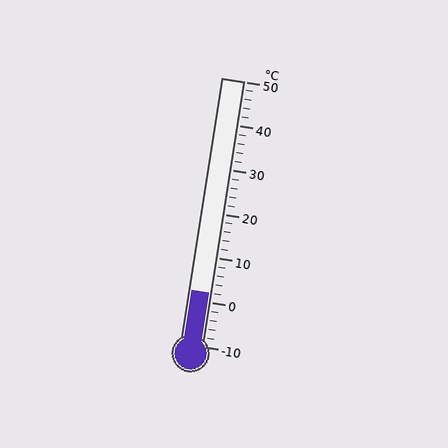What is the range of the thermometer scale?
The thermometer scale ranges from -10°C to 50°C.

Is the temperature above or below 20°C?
The temperature is below 20°C.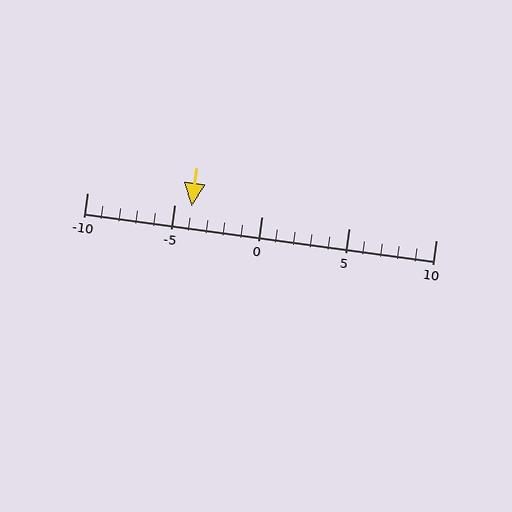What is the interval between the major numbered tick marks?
The major tick marks are spaced 5 units apart.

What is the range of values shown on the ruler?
The ruler shows values from -10 to 10.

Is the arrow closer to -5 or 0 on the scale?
The arrow is closer to -5.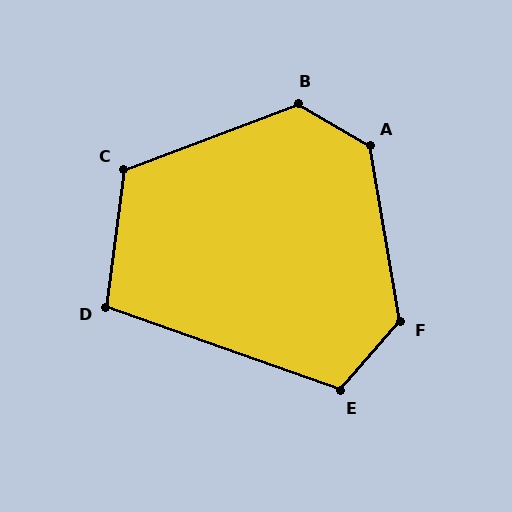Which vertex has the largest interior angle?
A, at approximately 131 degrees.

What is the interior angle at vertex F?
Approximately 129 degrees (obtuse).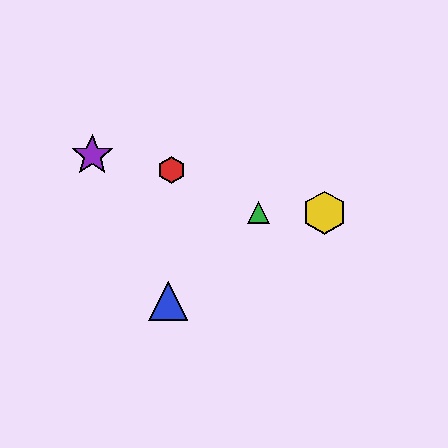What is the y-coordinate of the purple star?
The purple star is at y≈155.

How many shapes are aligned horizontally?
2 shapes (the green triangle, the yellow hexagon) are aligned horizontally.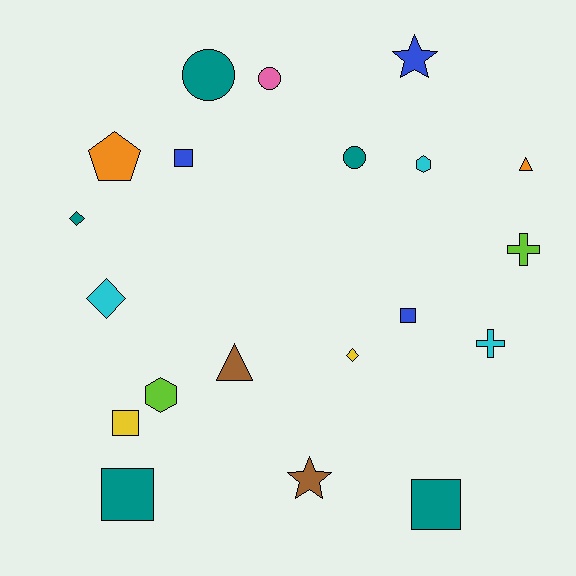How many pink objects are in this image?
There is 1 pink object.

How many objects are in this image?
There are 20 objects.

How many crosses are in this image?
There are 2 crosses.